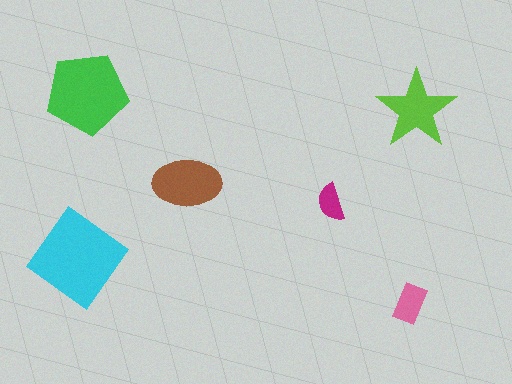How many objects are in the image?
There are 6 objects in the image.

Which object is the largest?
The cyan diamond.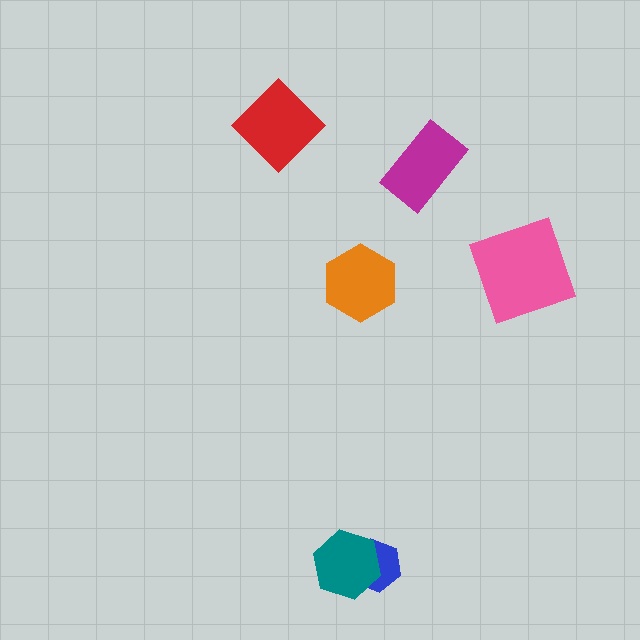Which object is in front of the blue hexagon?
The teal hexagon is in front of the blue hexagon.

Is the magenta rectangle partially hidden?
No, no other shape covers it.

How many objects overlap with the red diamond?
0 objects overlap with the red diamond.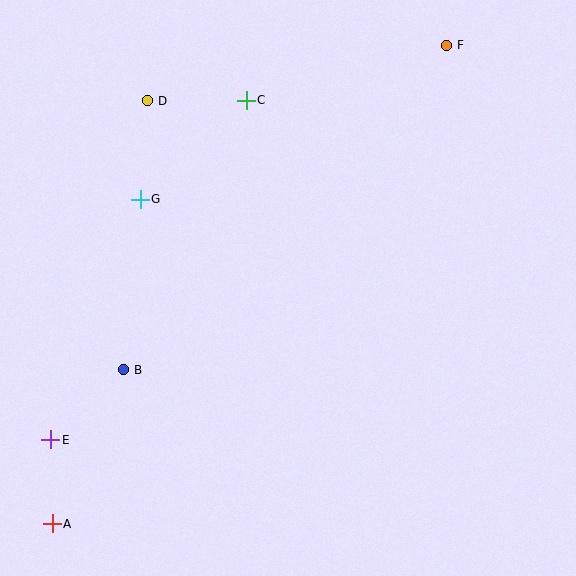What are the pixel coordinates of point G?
Point G is at (140, 199).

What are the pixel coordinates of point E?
Point E is at (51, 440).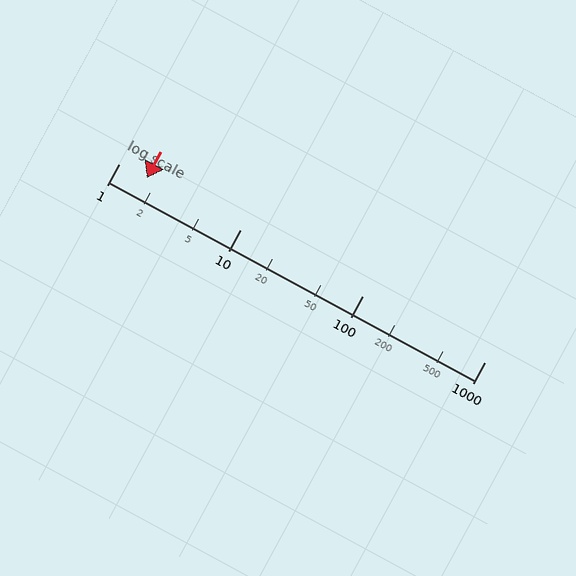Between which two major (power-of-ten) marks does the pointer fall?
The pointer is between 1 and 10.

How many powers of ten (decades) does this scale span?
The scale spans 3 decades, from 1 to 1000.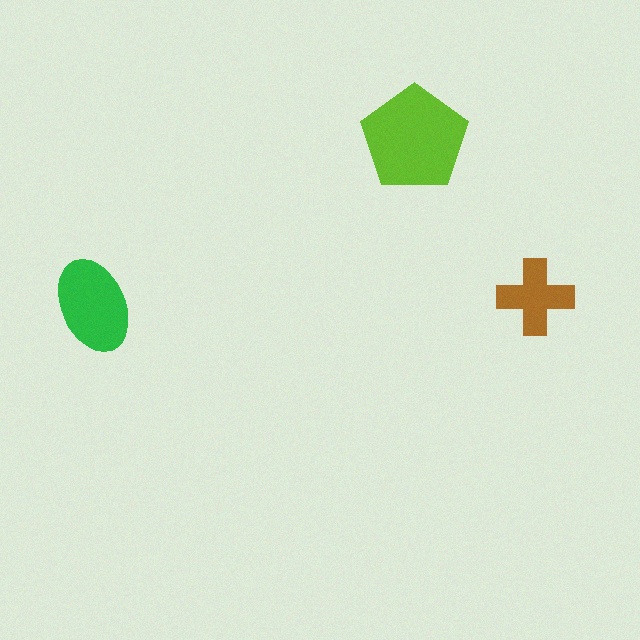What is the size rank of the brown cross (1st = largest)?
3rd.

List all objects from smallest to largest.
The brown cross, the green ellipse, the lime pentagon.